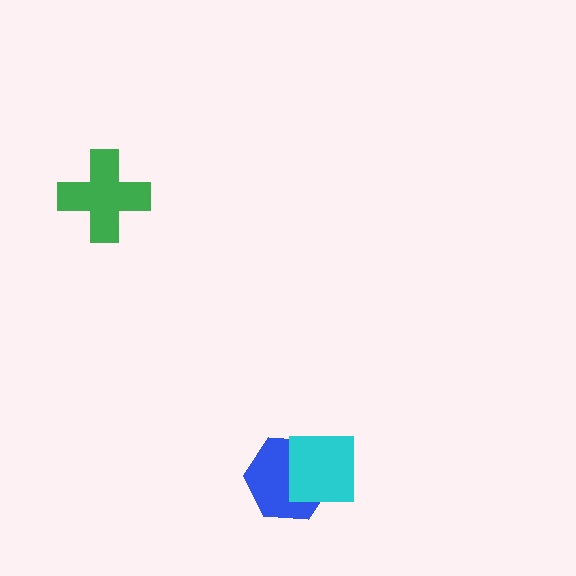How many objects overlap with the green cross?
0 objects overlap with the green cross.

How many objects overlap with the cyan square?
1 object overlaps with the cyan square.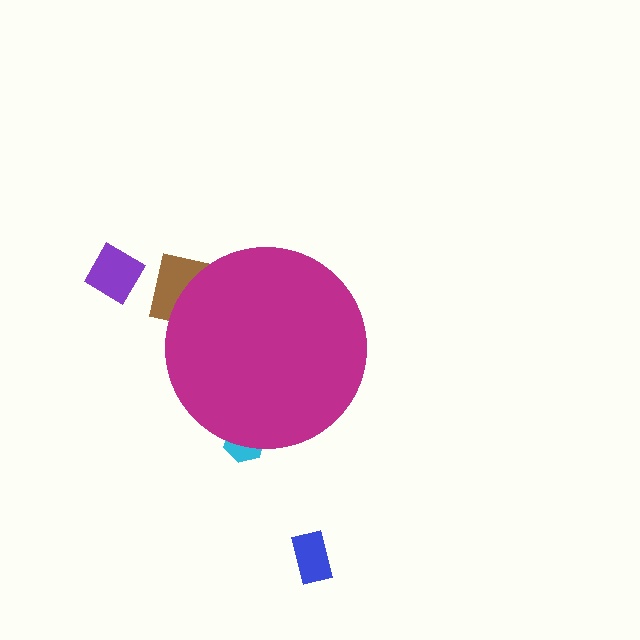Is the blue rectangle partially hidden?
No, the blue rectangle is fully visible.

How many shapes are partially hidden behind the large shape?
2 shapes are partially hidden.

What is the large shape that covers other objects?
A magenta circle.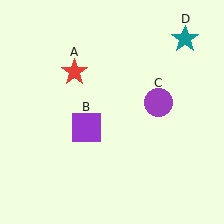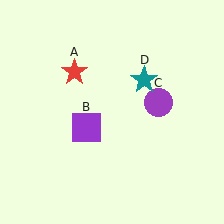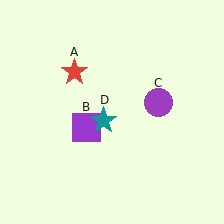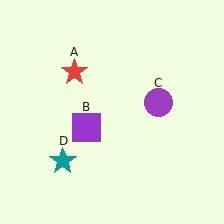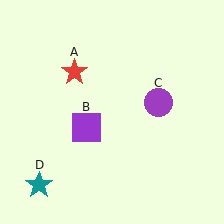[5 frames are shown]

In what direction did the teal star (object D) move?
The teal star (object D) moved down and to the left.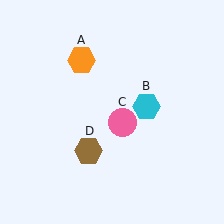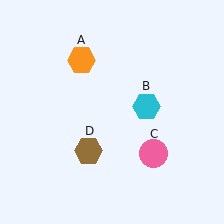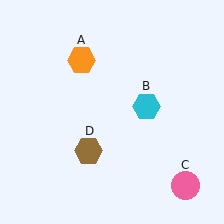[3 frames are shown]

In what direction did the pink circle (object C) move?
The pink circle (object C) moved down and to the right.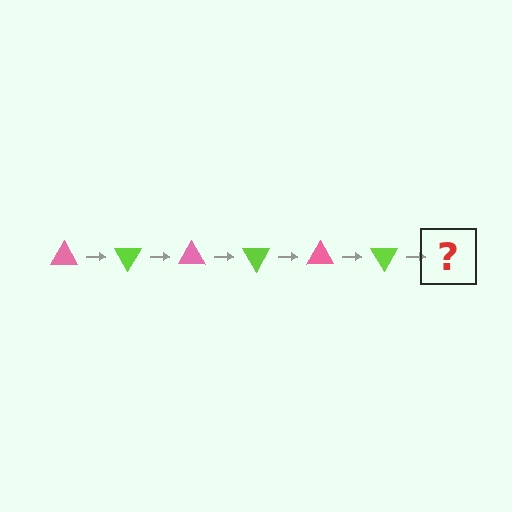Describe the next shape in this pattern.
It should be a pink triangle, rotated 360 degrees from the start.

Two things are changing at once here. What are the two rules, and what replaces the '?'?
The two rules are that it rotates 60 degrees each step and the color cycles through pink and lime. The '?' should be a pink triangle, rotated 360 degrees from the start.